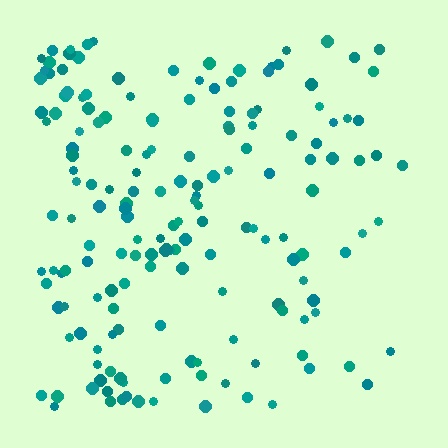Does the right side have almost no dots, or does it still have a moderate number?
Still a moderate number, just noticeably fewer than the left.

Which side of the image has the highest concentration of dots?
The left.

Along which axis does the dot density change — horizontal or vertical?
Horizontal.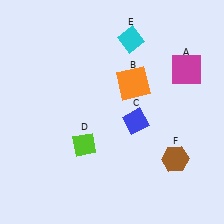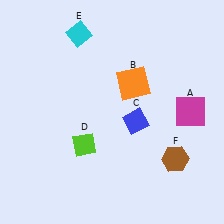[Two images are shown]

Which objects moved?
The objects that moved are: the magenta square (A), the cyan diamond (E).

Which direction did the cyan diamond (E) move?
The cyan diamond (E) moved left.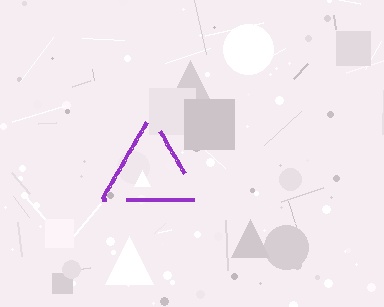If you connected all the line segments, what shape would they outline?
They would outline a triangle.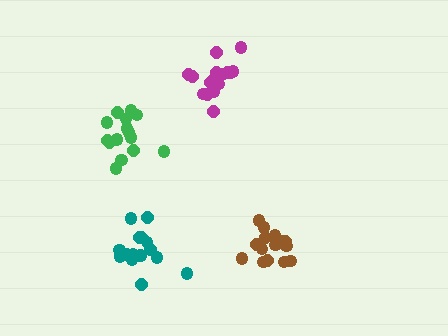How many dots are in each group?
Group 1: 15 dots, Group 2: 17 dots, Group 3: 16 dots, Group 4: 17 dots (65 total).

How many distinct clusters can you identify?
There are 4 distinct clusters.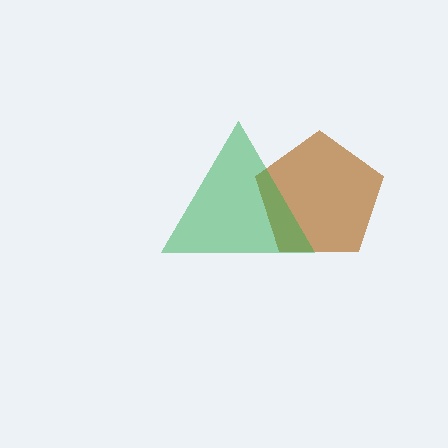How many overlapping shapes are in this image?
There are 2 overlapping shapes in the image.